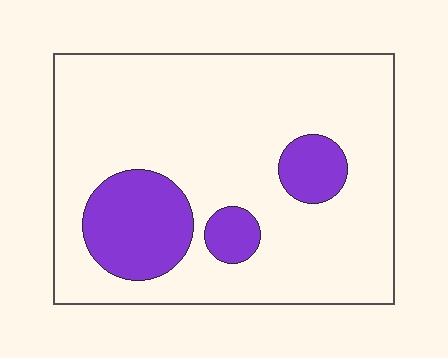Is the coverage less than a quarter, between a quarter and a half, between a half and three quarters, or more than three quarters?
Less than a quarter.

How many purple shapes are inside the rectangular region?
3.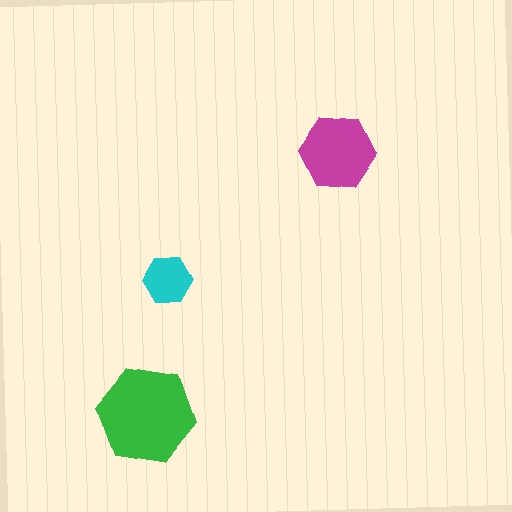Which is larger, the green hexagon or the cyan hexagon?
The green one.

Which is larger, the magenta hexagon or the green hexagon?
The green one.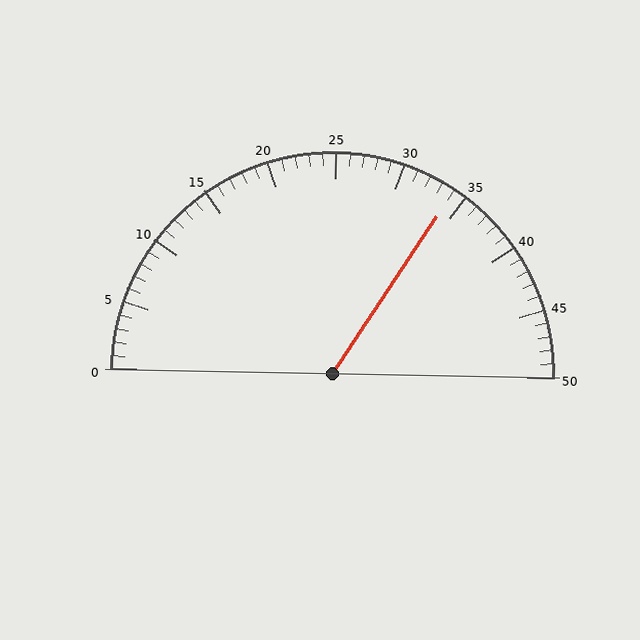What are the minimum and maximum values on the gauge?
The gauge ranges from 0 to 50.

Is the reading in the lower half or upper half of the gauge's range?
The reading is in the upper half of the range (0 to 50).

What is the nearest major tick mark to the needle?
The nearest major tick mark is 35.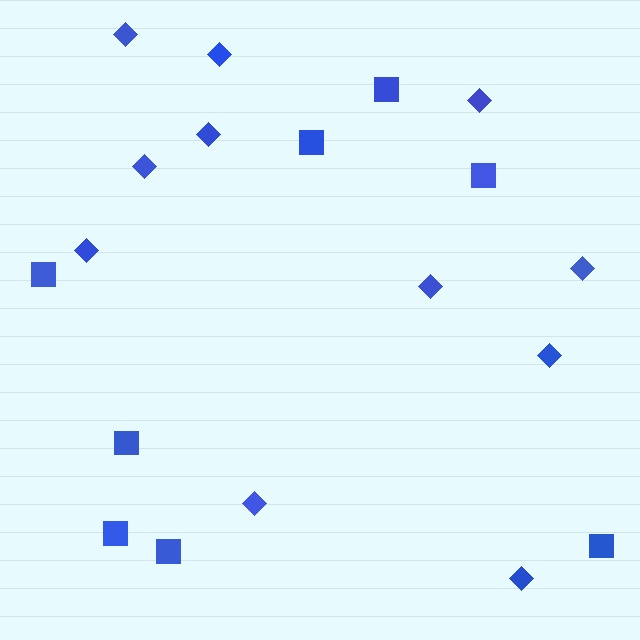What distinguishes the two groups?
There are 2 groups: one group of diamonds (11) and one group of squares (8).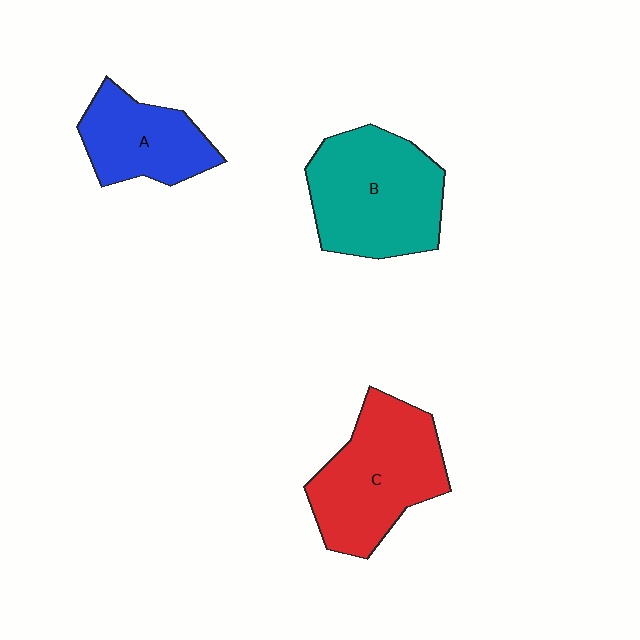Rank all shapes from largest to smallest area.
From largest to smallest: B (teal), C (red), A (blue).